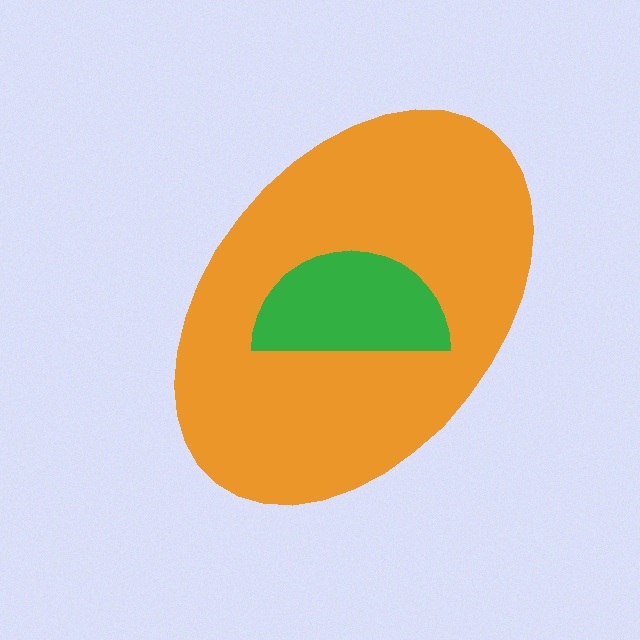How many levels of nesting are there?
2.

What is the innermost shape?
The green semicircle.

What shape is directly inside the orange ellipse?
The green semicircle.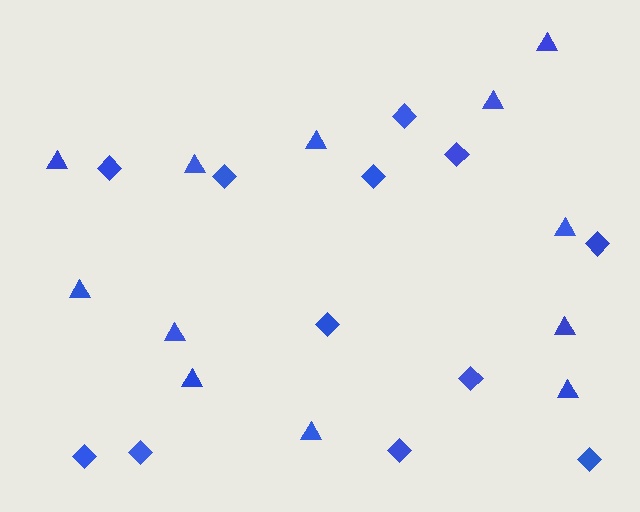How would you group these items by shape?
There are 2 groups: one group of triangles (12) and one group of diamonds (12).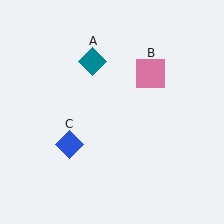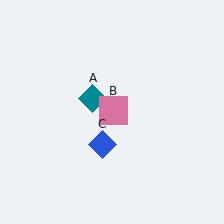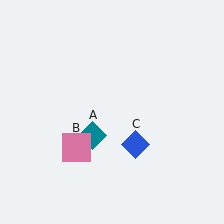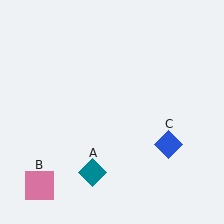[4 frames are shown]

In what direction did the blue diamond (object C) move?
The blue diamond (object C) moved right.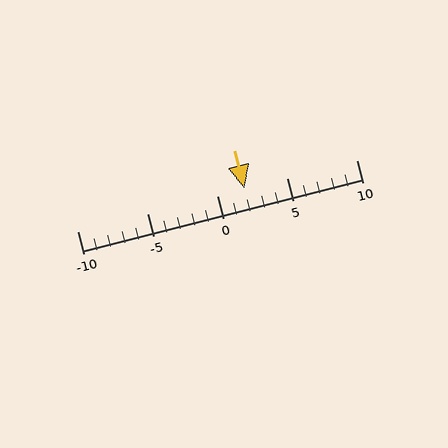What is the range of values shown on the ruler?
The ruler shows values from -10 to 10.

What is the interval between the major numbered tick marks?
The major tick marks are spaced 5 units apart.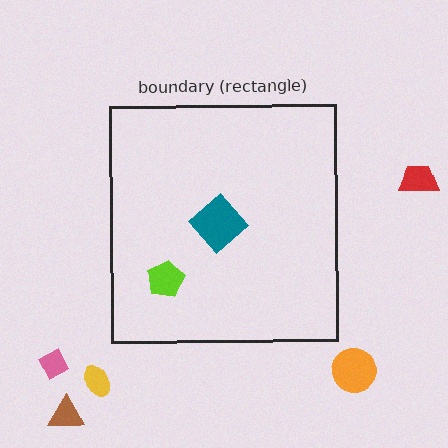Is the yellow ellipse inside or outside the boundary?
Outside.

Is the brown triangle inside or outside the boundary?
Outside.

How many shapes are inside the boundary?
2 inside, 5 outside.